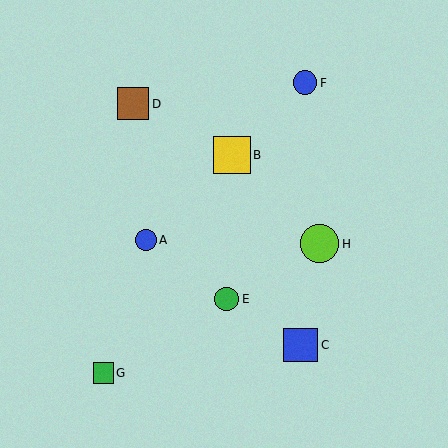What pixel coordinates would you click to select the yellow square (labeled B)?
Click at (232, 155) to select the yellow square B.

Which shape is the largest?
The lime circle (labeled H) is the largest.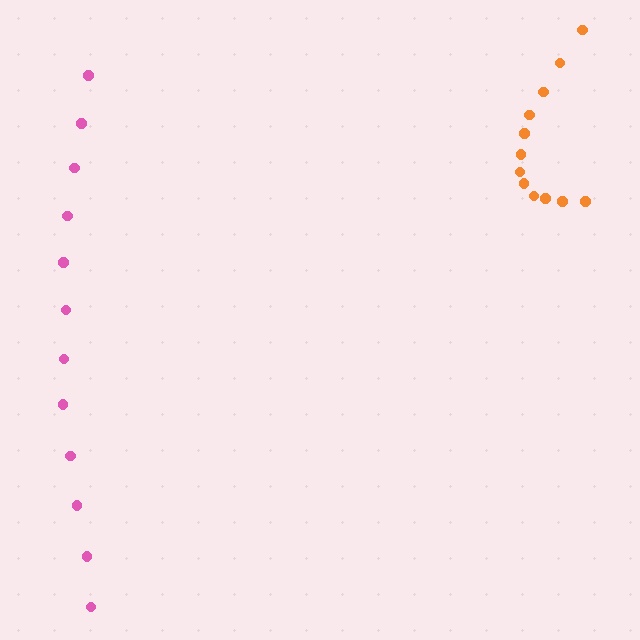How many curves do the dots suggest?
There are 2 distinct paths.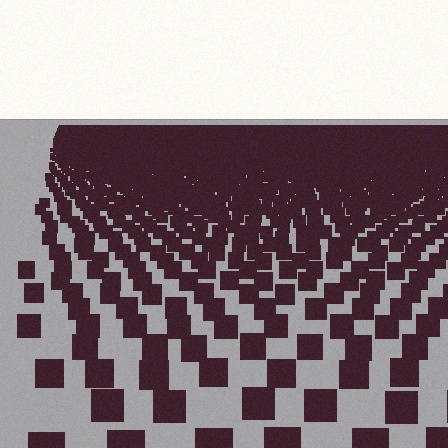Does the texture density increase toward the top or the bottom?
Density increases toward the top.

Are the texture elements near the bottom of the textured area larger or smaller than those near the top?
Larger. Near the bottom, elements are closer to the viewer and appear at a bigger on-screen size.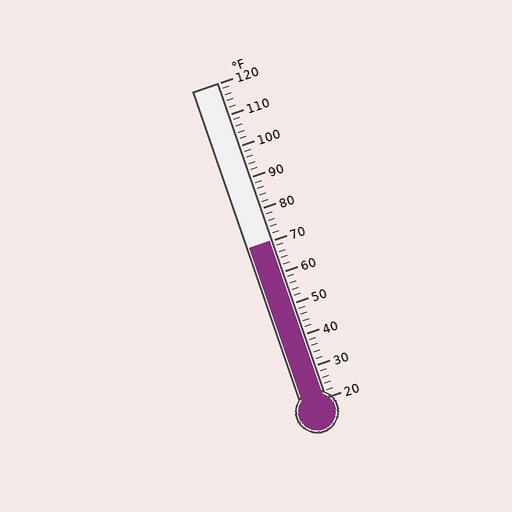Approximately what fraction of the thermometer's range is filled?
The thermometer is filled to approximately 50% of its range.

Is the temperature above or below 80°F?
The temperature is below 80°F.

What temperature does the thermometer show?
The thermometer shows approximately 70°F.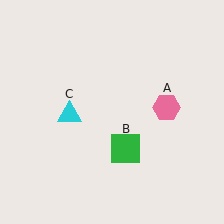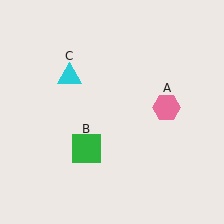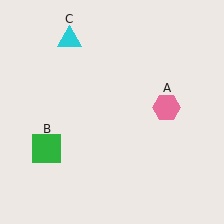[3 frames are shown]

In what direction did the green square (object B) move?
The green square (object B) moved left.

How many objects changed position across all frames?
2 objects changed position: green square (object B), cyan triangle (object C).